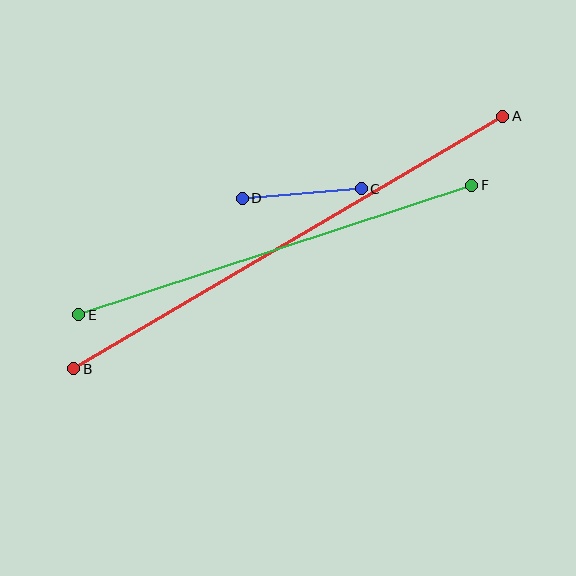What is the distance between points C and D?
The distance is approximately 119 pixels.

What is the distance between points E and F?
The distance is approximately 414 pixels.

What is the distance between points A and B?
The distance is approximately 498 pixels.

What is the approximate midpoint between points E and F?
The midpoint is at approximately (275, 250) pixels.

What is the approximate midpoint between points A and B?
The midpoint is at approximately (288, 243) pixels.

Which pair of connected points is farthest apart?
Points A and B are farthest apart.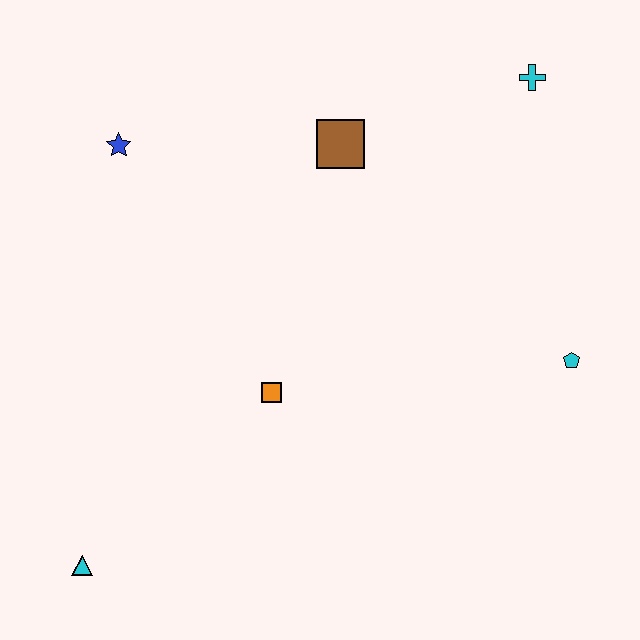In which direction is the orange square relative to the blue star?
The orange square is below the blue star.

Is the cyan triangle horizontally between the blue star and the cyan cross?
No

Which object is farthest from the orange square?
The cyan cross is farthest from the orange square.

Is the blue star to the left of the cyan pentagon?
Yes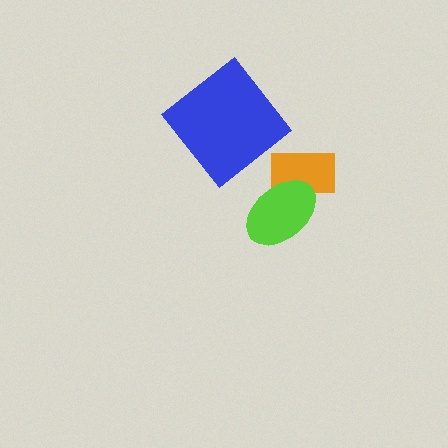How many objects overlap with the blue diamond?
0 objects overlap with the blue diamond.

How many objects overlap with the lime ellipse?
1 object overlaps with the lime ellipse.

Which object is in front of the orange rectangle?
The lime ellipse is in front of the orange rectangle.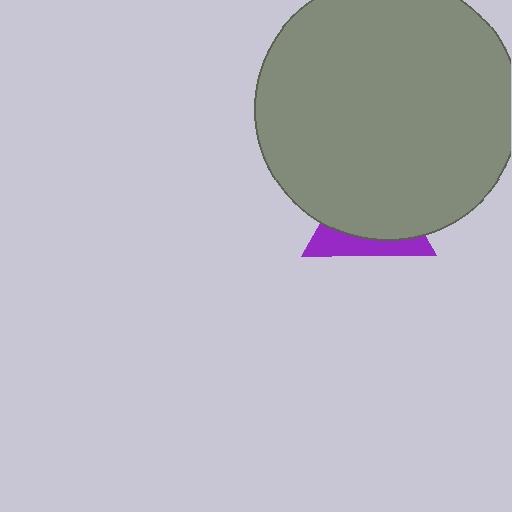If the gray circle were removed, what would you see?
You would see the complete purple triangle.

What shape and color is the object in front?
The object in front is a gray circle.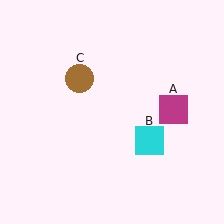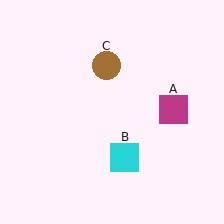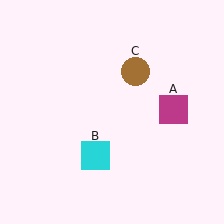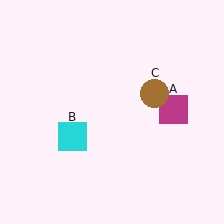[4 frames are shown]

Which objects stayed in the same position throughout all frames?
Magenta square (object A) remained stationary.